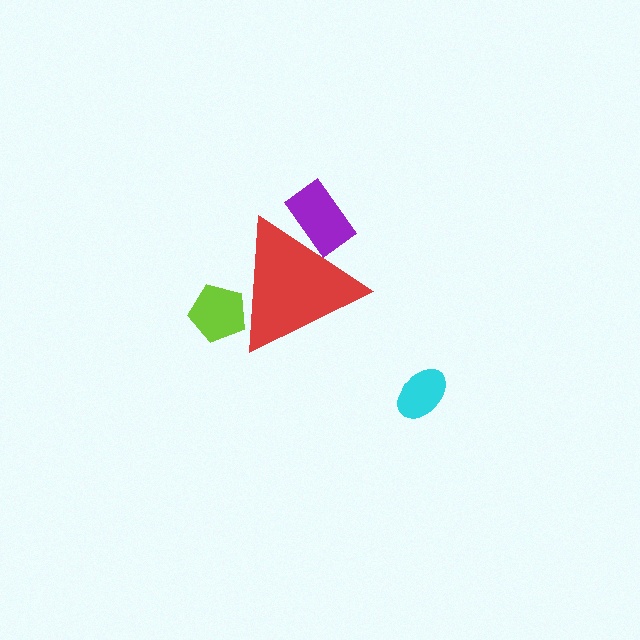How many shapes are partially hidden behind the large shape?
2 shapes are partially hidden.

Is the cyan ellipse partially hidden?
No, the cyan ellipse is fully visible.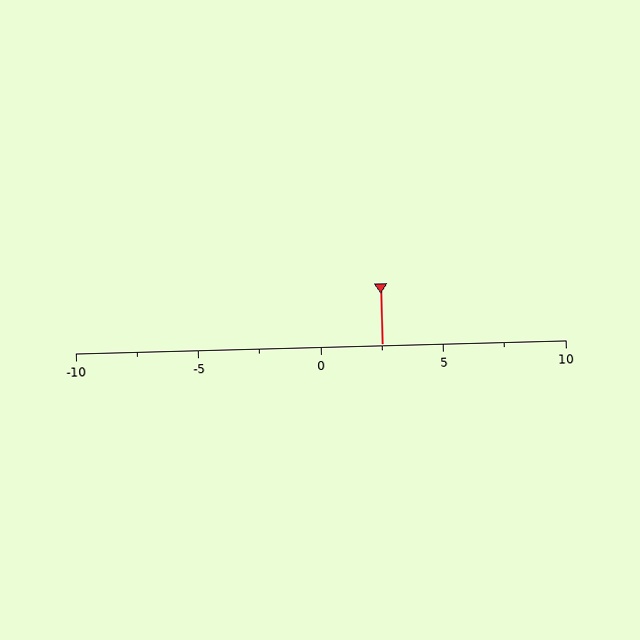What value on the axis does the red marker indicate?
The marker indicates approximately 2.5.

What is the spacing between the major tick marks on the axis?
The major ticks are spaced 5 apart.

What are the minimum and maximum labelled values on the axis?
The axis runs from -10 to 10.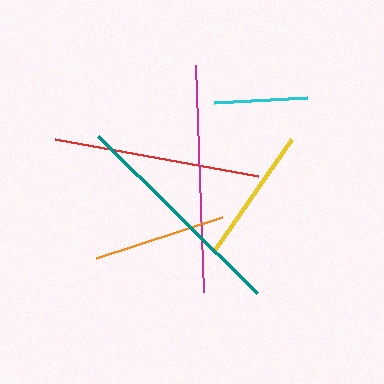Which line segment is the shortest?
The cyan line is the shortest at approximately 94 pixels.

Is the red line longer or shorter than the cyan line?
The red line is longer than the cyan line.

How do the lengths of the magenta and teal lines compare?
The magenta and teal lines are approximately the same length.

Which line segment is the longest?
The magenta line is the longest at approximately 228 pixels.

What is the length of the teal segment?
The teal segment is approximately 223 pixels long.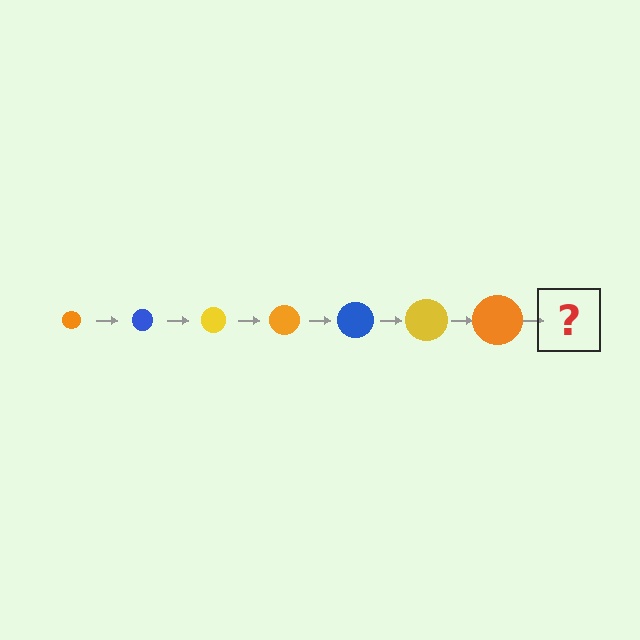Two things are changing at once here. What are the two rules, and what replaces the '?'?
The two rules are that the circle grows larger each step and the color cycles through orange, blue, and yellow. The '?' should be a blue circle, larger than the previous one.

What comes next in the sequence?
The next element should be a blue circle, larger than the previous one.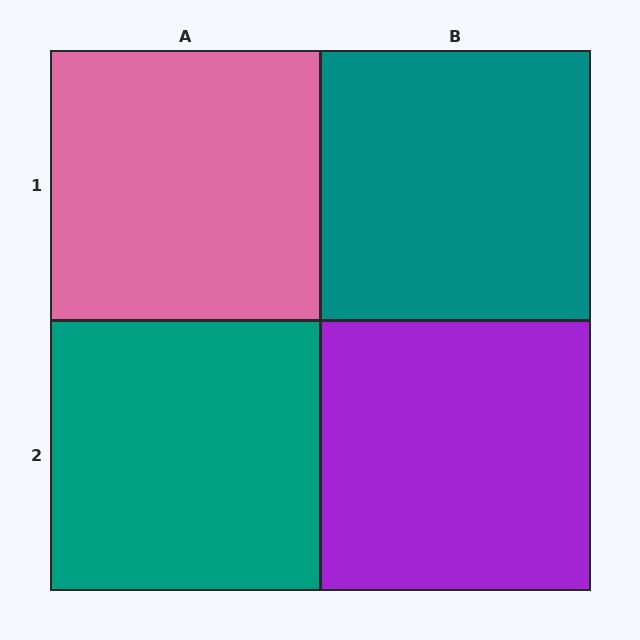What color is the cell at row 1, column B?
Teal.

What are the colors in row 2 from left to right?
Teal, purple.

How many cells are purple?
1 cell is purple.